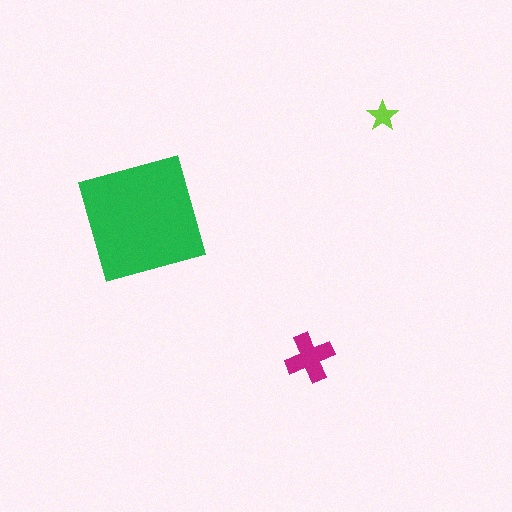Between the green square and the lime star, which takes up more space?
The green square.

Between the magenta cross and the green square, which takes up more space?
The green square.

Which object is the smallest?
The lime star.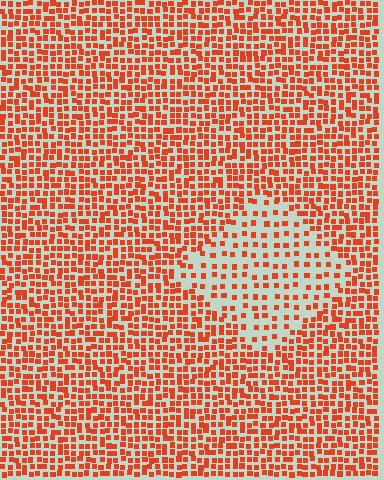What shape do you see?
I see a diamond.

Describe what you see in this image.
The image contains small red elements arranged at two different densities. A diamond-shaped region is visible where the elements are less densely packed than the surrounding area.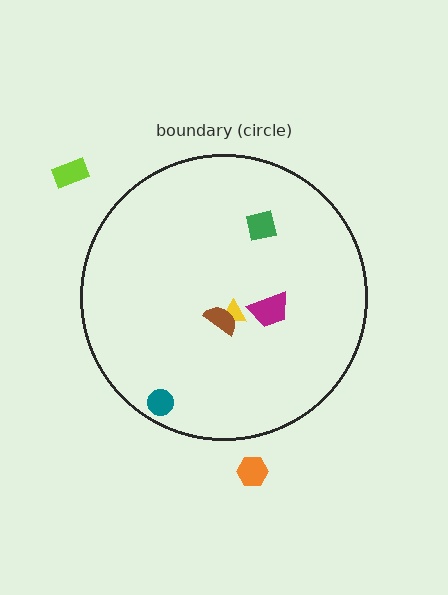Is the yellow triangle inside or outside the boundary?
Inside.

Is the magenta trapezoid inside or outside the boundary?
Inside.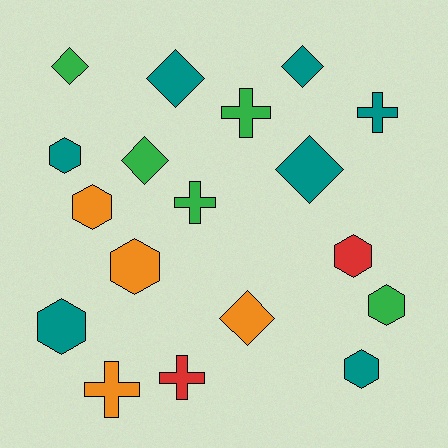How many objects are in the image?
There are 18 objects.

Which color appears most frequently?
Teal, with 7 objects.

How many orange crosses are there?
There is 1 orange cross.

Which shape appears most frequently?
Hexagon, with 7 objects.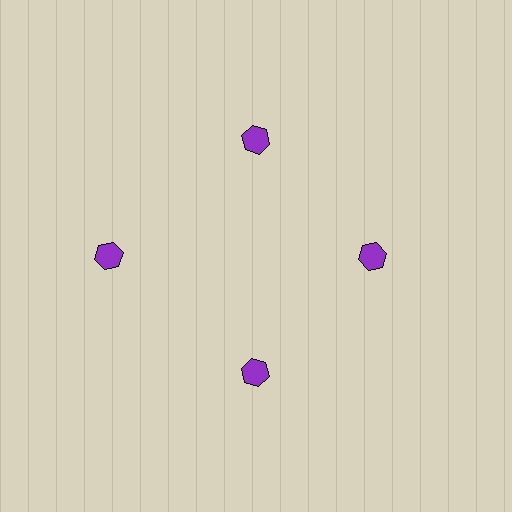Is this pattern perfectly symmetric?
No. The 4 purple hexagons are arranged in a ring, but one element near the 9 o'clock position is pushed outward from the center, breaking the 4-fold rotational symmetry.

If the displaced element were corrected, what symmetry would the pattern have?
It would have 4-fold rotational symmetry — the pattern would map onto itself every 90 degrees.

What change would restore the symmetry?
The symmetry would be restored by moving it inward, back onto the ring so that all 4 hexagons sit at equal angles and equal distance from the center.